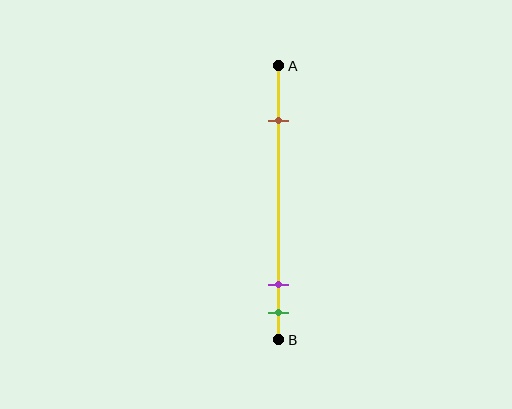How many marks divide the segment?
There are 3 marks dividing the segment.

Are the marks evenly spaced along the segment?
No, the marks are not evenly spaced.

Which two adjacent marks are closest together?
The purple and green marks are the closest adjacent pair.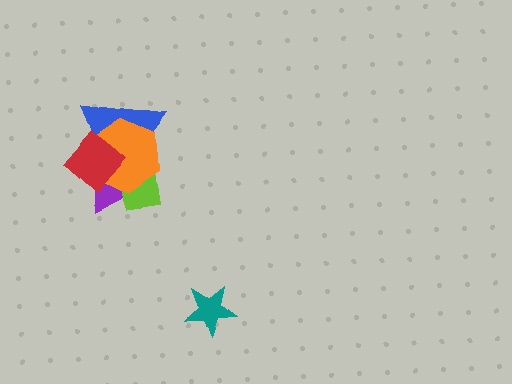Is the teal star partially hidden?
No, no other shape covers it.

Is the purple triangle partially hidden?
Yes, it is partially covered by another shape.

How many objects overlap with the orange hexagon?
4 objects overlap with the orange hexagon.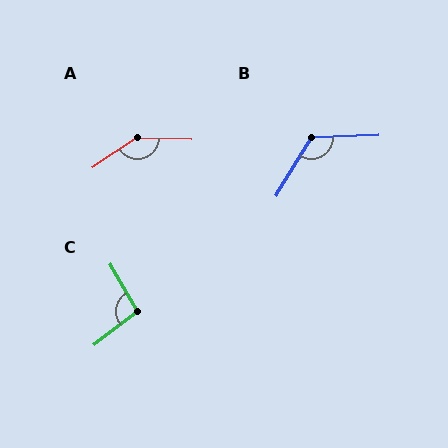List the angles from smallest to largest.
C (97°), B (124°), A (144°).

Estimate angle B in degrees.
Approximately 124 degrees.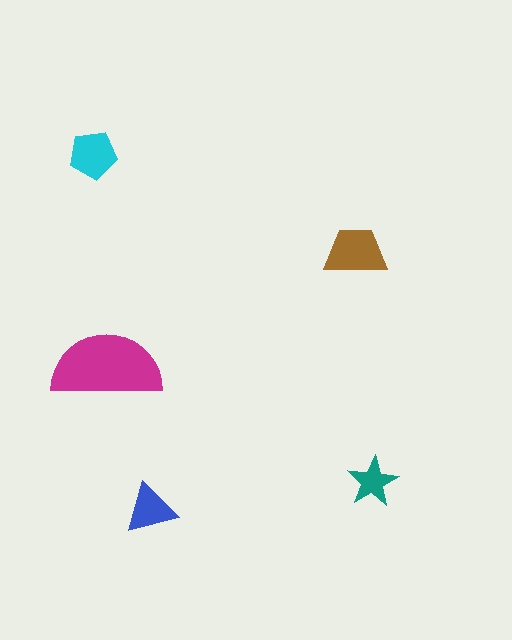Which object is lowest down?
The blue triangle is bottommost.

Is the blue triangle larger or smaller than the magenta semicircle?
Smaller.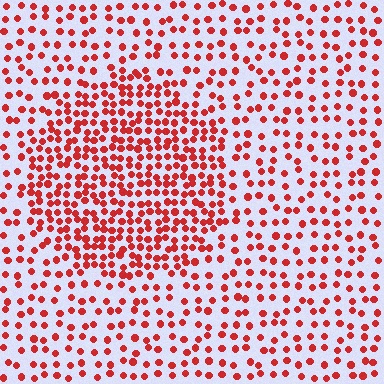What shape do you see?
I see a circle.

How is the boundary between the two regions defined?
The boundary is defined by a change in element density (approximately 2.0x ratio). All elements are the same color, size, and shape.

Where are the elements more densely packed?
The elements are more densely packed inside the circle boundary.